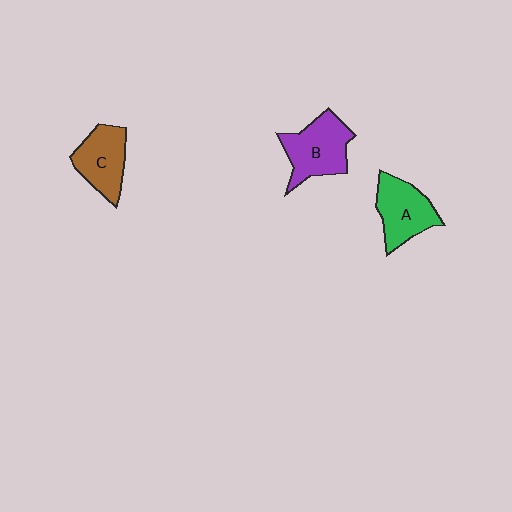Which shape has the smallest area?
Shape C (brown).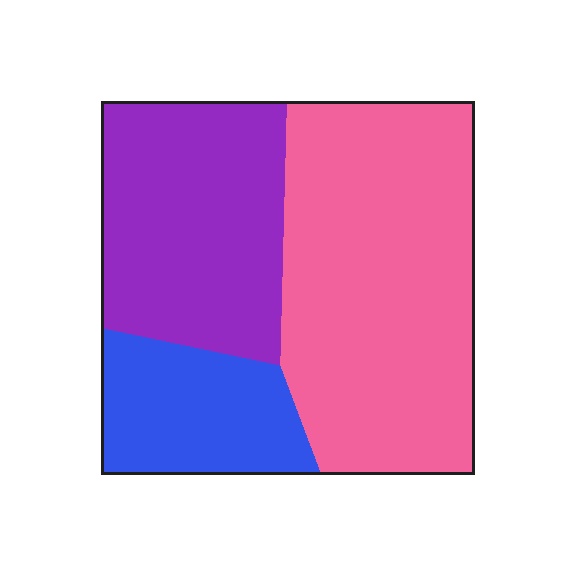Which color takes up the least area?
Blue, at roughly 20%.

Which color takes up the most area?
Pink, at roughly 50%.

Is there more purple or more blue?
Purple.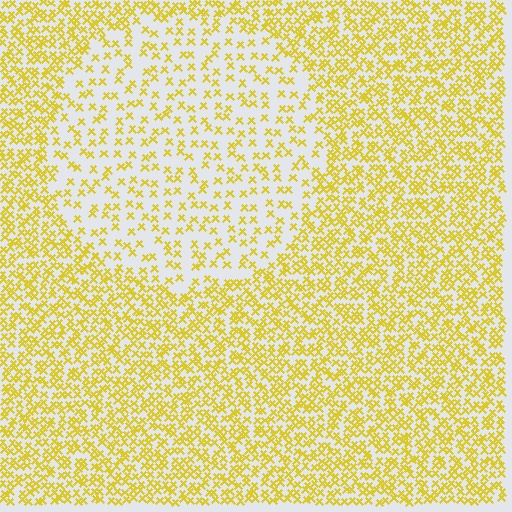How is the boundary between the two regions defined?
The boundary is defined by a change in element density (approximately 2.3x ratio). All elements are the same color, size, and shape.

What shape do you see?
I see a circle.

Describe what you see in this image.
The image contains small yellow elements arranged at two different densities. A circle-shaped region is visible where the elements are less densely packed than the surrounding area.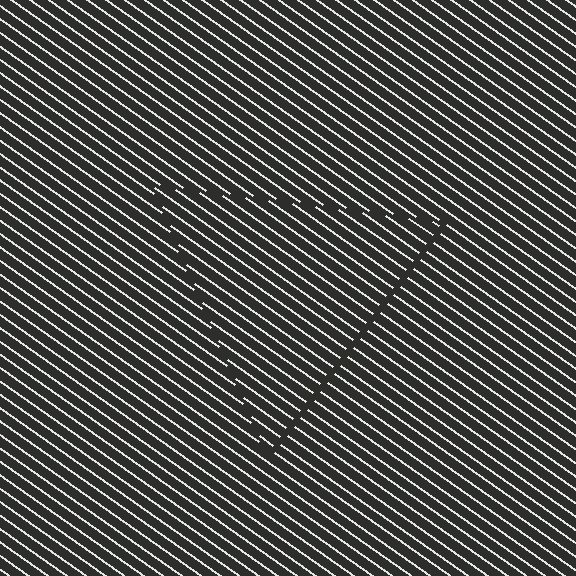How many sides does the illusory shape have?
3 sides — the line-ends trace a triangle.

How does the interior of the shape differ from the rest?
The interior of the shape contains the same grating, shifted by half a period — the contour is defined by the phase discontinuity where line-ends from the inner and outer gratings abut.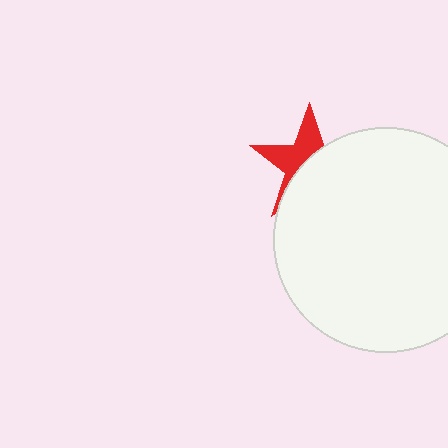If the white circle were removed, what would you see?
You would see the complete red star.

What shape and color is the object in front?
The object in front is a white circle.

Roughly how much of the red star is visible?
A small part of it is visible (roughly 43%).